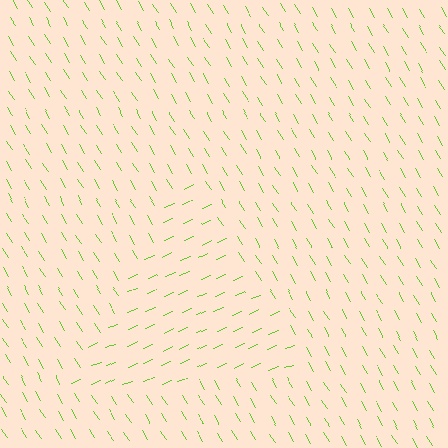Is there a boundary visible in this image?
Yes, there is a texture boundary formed by a change in line orientation.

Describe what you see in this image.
The image is filled with small lime line segments. A triangle region in the image has lines oriented differently from the surrounding lines, creating a visible texture boundary.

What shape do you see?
I see a triangle.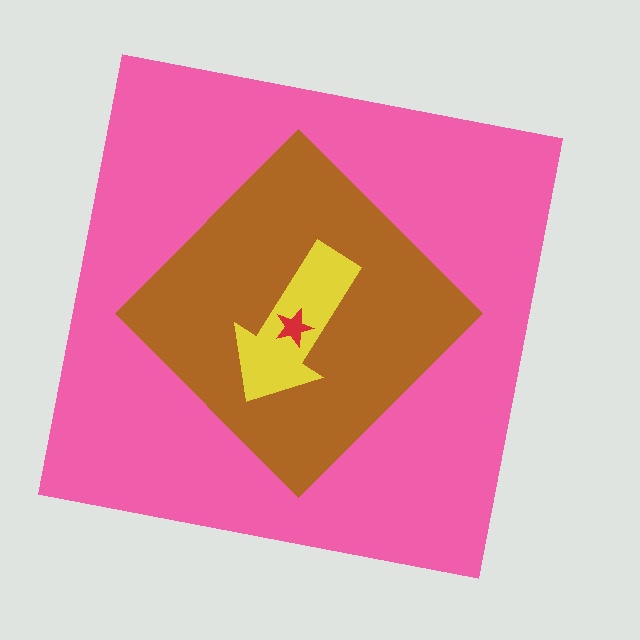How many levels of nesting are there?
4.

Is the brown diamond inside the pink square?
Yes.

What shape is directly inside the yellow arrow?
The red star.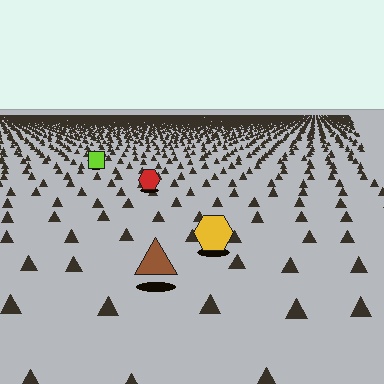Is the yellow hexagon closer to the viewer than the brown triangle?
No. The brown triangle is closer — you can tell from the texture gradient: the ground texture is coarser near it.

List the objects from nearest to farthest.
From nearest to farthest: the brown triangle, the yellow hexagon, the red hexagon, the lime square.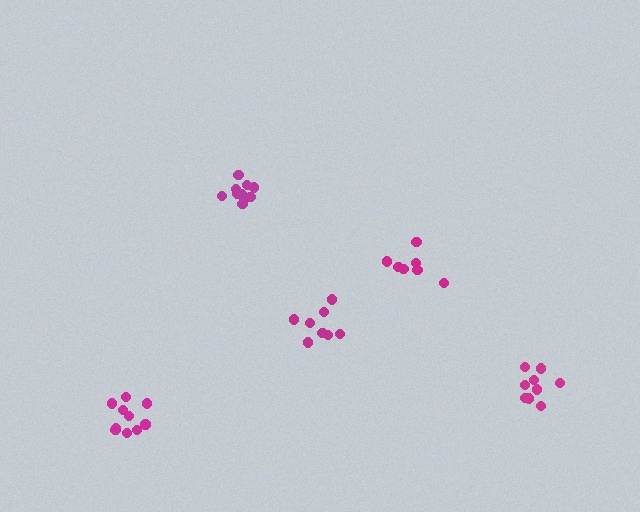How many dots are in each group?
Group 1: 8 dots, Group 2: 7 dots, Group 3: 10 dots, Group 4: 9 dots, Group 5: 10 dots (44 total).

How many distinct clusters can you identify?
There are 5 distinct clusters.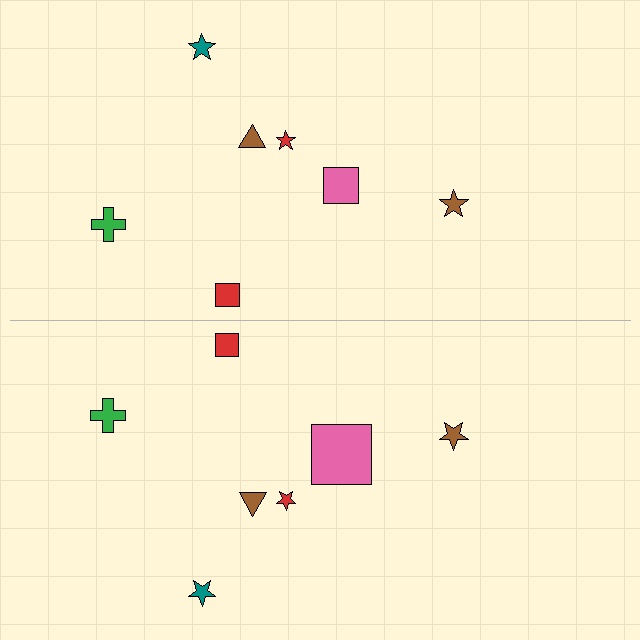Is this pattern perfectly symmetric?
No, the pattern is not perfectly symmetric. The pink square on the bottom side has a different size than its mirror counterpart.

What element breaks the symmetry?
The pink square on the bottom side has a different size than its mirror counterpart.